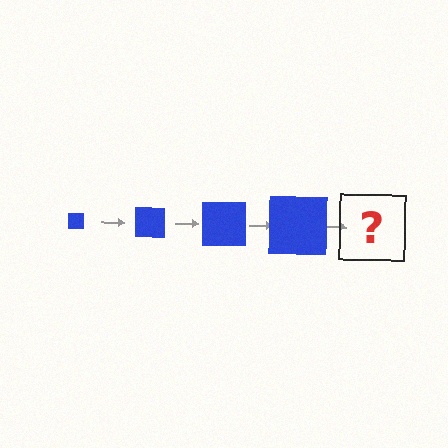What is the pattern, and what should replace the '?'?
The pattern is that the square gets progressively larger each step. The '?' should be a blue square, larger than the previous one.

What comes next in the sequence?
The next element should be a blue square, larger than the previous one.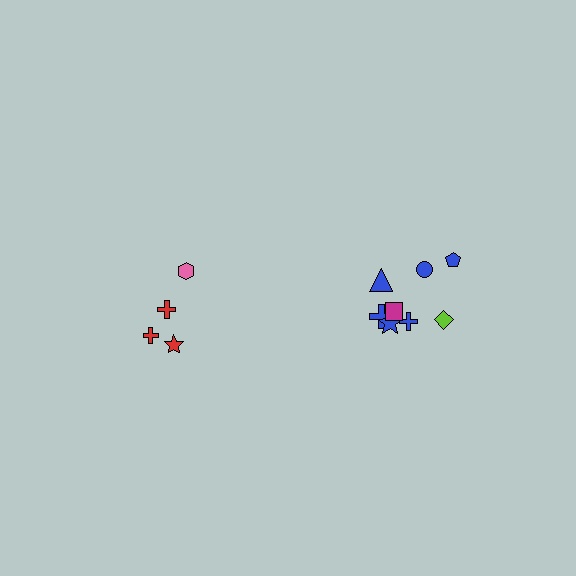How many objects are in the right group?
There are 8 objects.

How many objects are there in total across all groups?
There are 12 objects.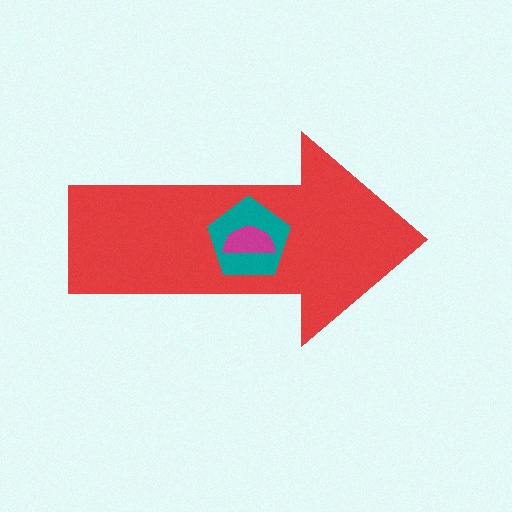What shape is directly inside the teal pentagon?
The magenta semicircle.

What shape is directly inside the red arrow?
The teal pentagon.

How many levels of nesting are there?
3.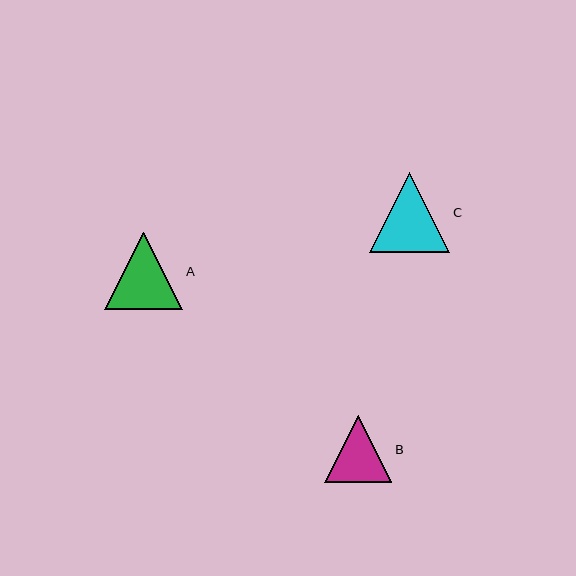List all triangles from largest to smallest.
From largest to smallest: C, A, B.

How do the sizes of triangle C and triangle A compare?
Triangle C and triangle A are approximately the same size.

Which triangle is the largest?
Triangle C is the largest with a size of approximately 80 pixels.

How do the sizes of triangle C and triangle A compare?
Triangle C and triangle A are approximately the same size.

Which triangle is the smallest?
Triangle B is the smallest with a size of approximately 68 pixels.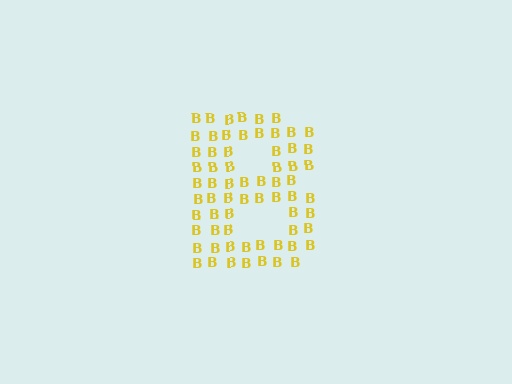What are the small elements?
The small elements are letter B's.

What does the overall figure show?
The overall figure shows the letter B.